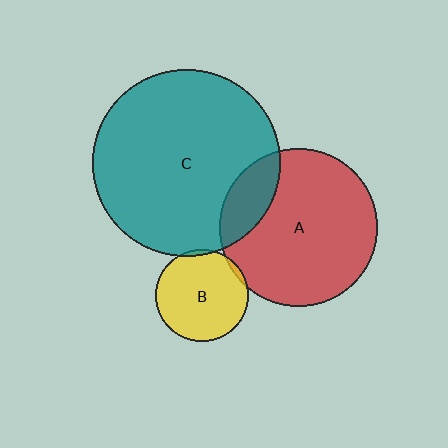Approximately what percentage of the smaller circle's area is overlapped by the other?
Approximately 5%.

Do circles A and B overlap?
Yes.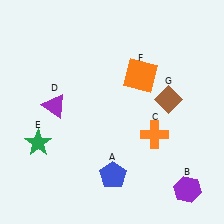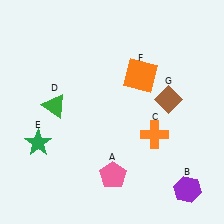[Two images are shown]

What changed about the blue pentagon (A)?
In Image 1, A is blue. In Image 2, it changed to pink.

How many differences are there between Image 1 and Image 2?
There are 2 differences between the two images.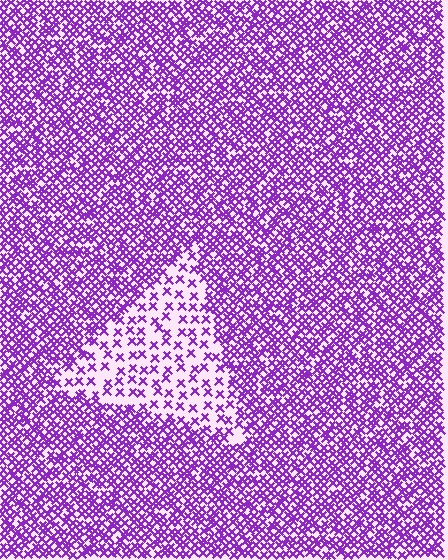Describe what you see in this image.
The image contains small purple elements arranged at two different densities. A triangle-shaped region is visible where the elements are less densely packed than the surrounding area.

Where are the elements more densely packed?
The elements are more densely packed outside the triangle boundary.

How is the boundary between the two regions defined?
The boundary is defined by a change in element density (approximately 2.7x ratio). All elements are the same color, size, and shape.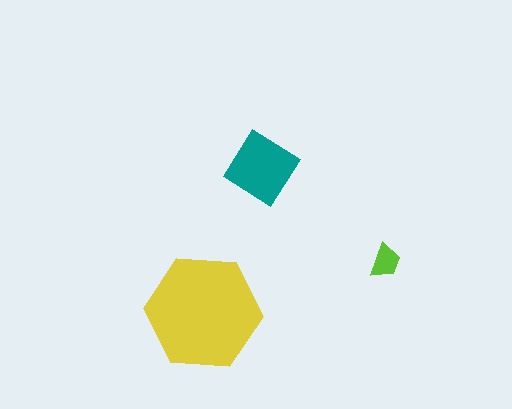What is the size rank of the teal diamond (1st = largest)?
2nd.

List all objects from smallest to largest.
The lime trapezoid, the teal diamond, the yellow hexagon.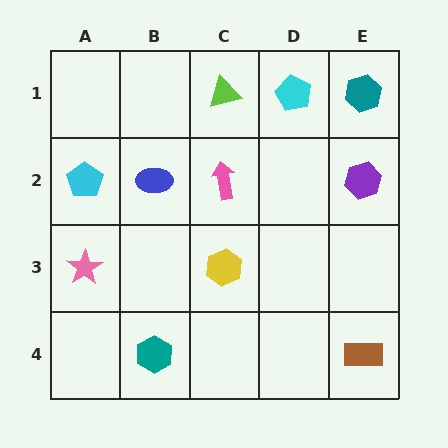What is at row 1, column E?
A teal hexagon.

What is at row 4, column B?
A teal hexagon.